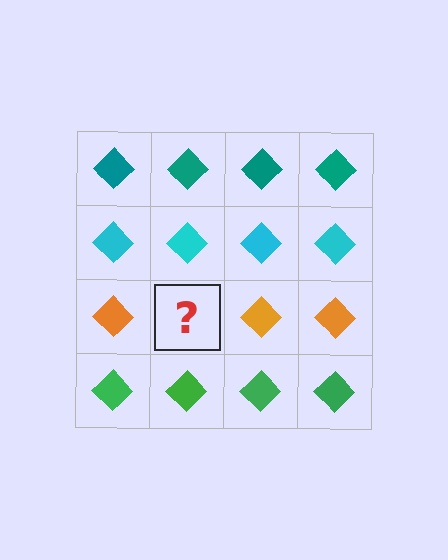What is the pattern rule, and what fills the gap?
The rule is that each row has a consistent color. The gap should be filled with an orange diamond.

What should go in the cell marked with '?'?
The missing cell should contain an orange diamond.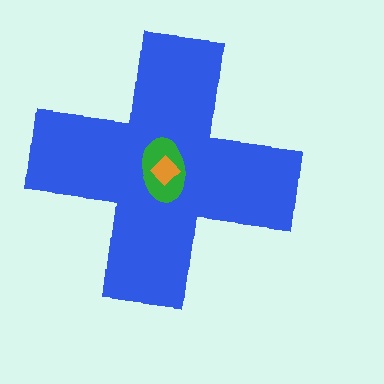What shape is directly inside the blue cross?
The green ellipse.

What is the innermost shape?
The orange diamond.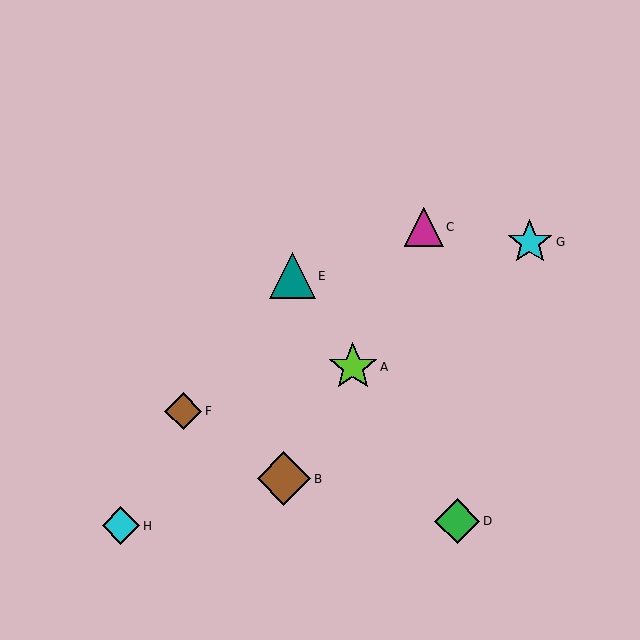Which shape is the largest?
The brown diamond (labeled B) is the largest.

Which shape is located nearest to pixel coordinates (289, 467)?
The brown diamond (labeled B) at (284, 479) is nearest to that location.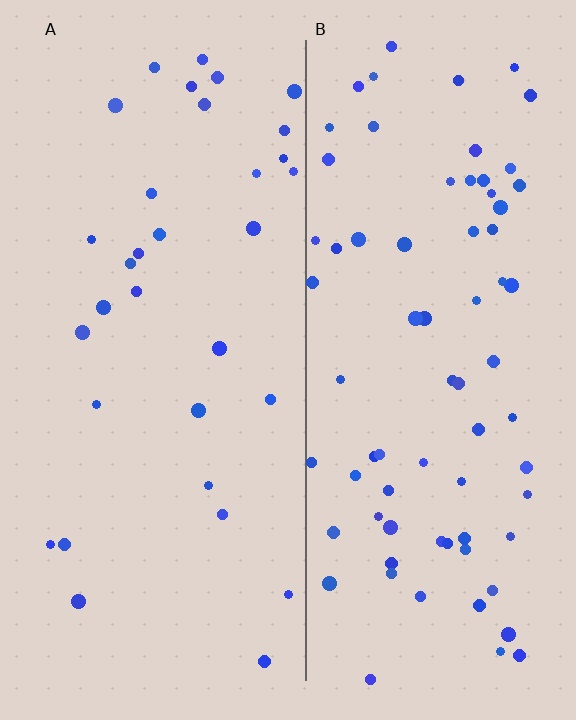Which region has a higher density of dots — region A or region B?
B (the right).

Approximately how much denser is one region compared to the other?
Approximately 2.3× — region B over region A.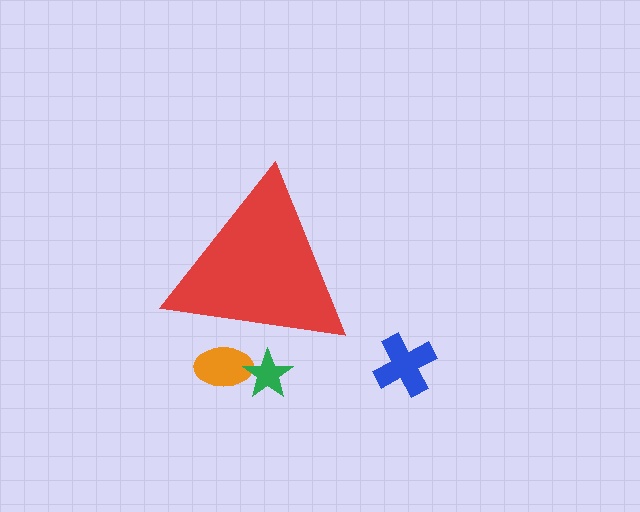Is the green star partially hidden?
Yes, the green star is partially hidden behind the red triangle.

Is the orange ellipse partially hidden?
Yes, the orange ellipse is partially hidden behind the red triangle.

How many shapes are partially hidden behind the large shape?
2 shapes are partially hidden.